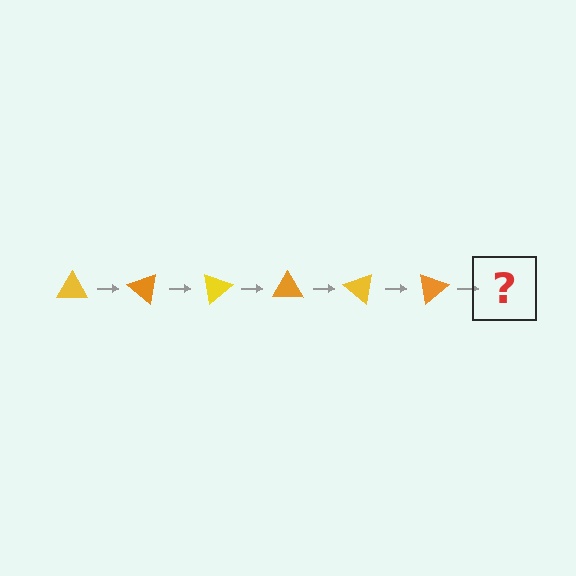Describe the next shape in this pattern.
It should be a yellow triangle, rotated 240 degrees from the start.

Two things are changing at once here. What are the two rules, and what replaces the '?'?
The two rules are that it rotates 40 degrees each step and the color cycles through yellow and orange. The '?' should be a yellow triangle, rotated 240 degrees from the start.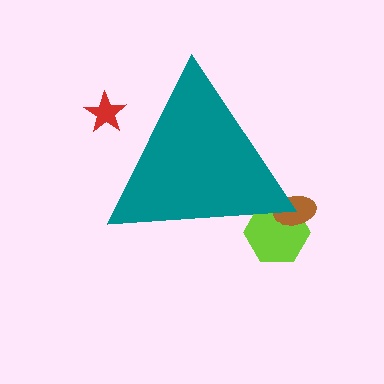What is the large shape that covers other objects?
A teal triangle.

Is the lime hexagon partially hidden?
Yes, the lime hexagon is partially hidden behind the teal triangle.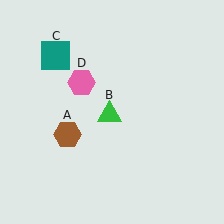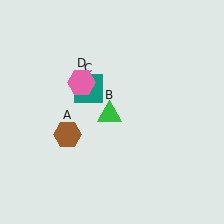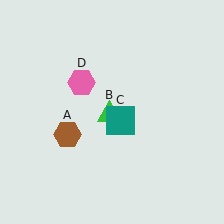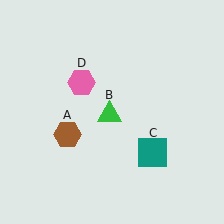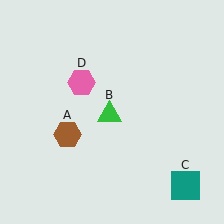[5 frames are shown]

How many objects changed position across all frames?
1 object changed position: teal square (object C).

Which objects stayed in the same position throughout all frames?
Brown hexagon (object A) and green triangle (object B) and pink hexagon (object D) remained stationary.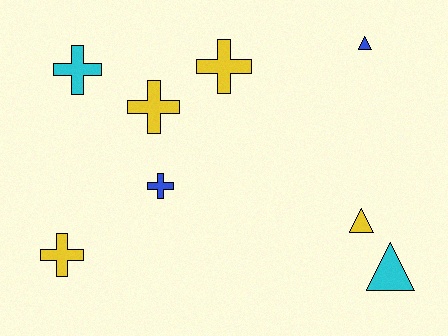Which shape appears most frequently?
Cross, with 5 objects.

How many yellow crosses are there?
There are 3 yellow crosses.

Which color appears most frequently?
Yellow, with 4 objects.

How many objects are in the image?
There are 8 objects.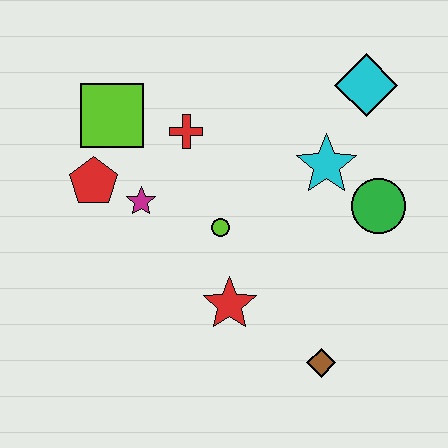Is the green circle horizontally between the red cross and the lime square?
No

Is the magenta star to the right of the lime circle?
No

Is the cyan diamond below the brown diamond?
No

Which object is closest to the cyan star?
The green circle is closest to the cyan star.